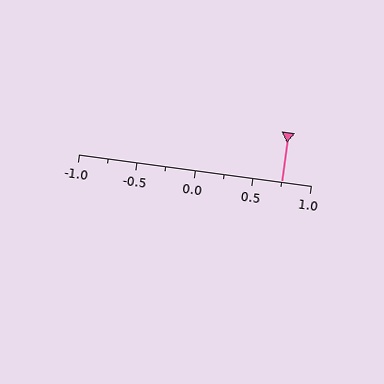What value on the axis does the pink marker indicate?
The marker indicates approximately 0.75.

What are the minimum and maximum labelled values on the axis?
The axis runs from -1.0 to 1.0.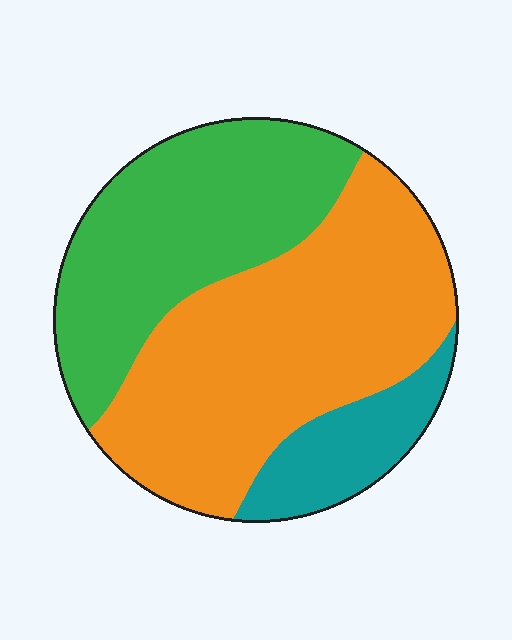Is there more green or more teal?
Green.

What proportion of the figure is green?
Green covers 36% of the figure.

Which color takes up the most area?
Orange, at roughly 50%.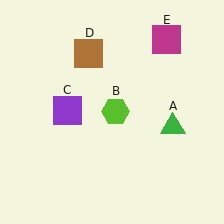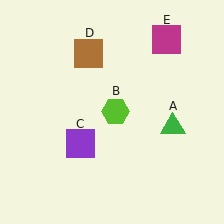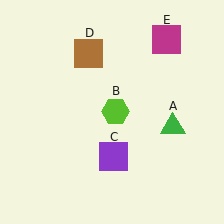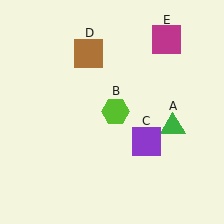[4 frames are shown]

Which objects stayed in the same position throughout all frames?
Green triangle (object A) and lime hexagon (object B) and brown square (object D) and magenta square (object E) remained stationary.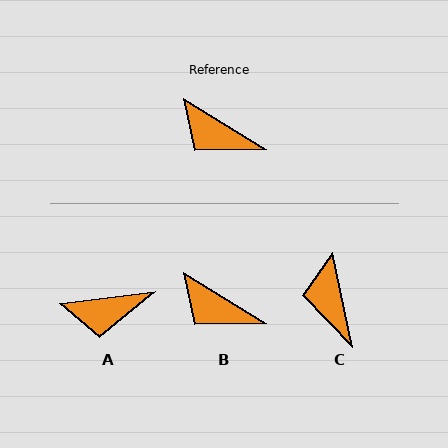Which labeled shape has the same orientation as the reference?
B.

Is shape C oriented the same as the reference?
No, it is off by about 47 degrees.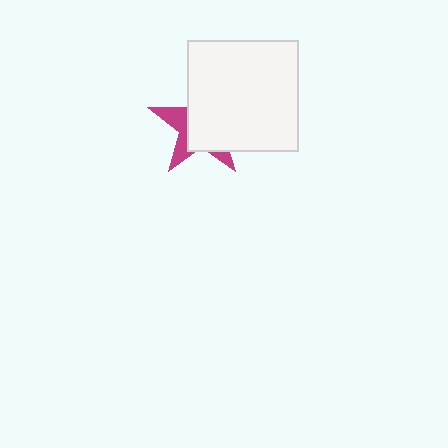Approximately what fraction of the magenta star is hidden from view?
Roughly 67% of the magenta star is hidden behind the white square.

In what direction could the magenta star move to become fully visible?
The magenta star could move toward the lower-left. That would shift it out from behind the white square entirely.